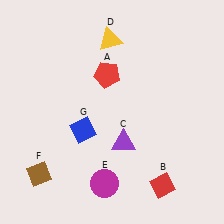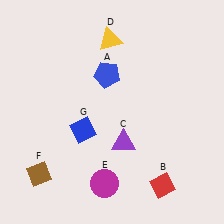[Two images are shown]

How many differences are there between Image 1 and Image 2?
There is 1 difference between the two images.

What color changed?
The pentagon (A) changed from red in Image 1 to blue in Image 2.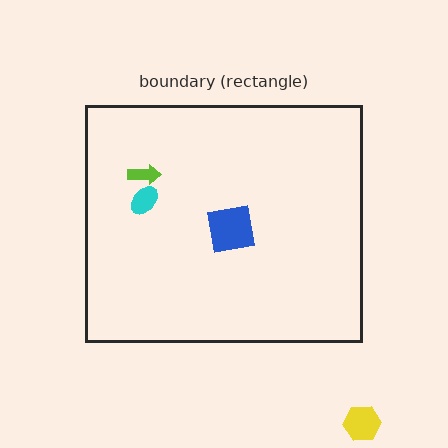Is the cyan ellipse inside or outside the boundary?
Inside.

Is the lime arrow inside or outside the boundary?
Inside.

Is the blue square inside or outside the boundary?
Inside.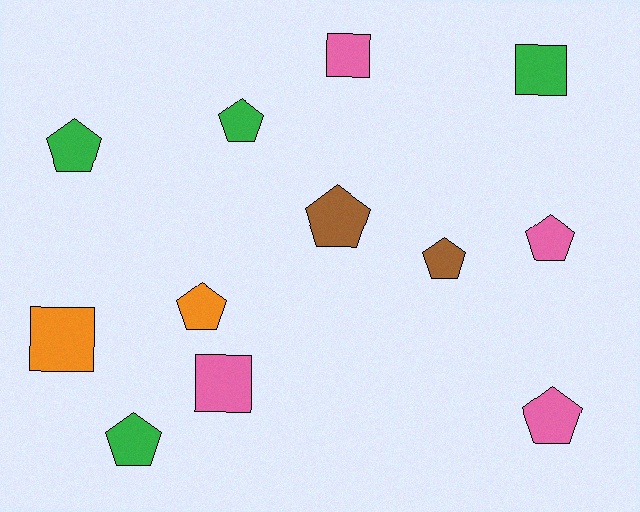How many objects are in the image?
There are 12 objects.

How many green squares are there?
There is 1 green square.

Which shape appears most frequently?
Pentagon, with 8 objects.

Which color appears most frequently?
Green, with 4 objects.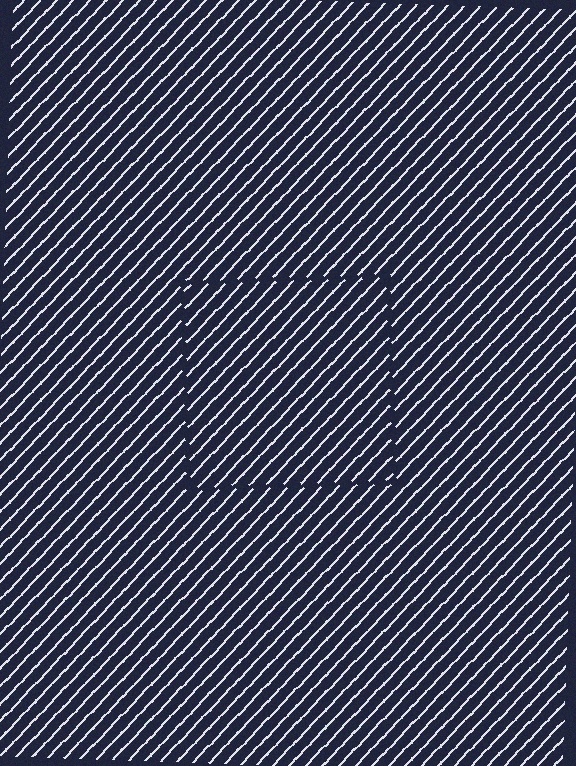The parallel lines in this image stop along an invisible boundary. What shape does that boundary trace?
An illusory square. The interior of the shape contains the same grating, shifted by half a period — the contour is defined by the phase discontinuity where line-ends from the inner and outer gratings abut.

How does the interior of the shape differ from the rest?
The interior of the shape contains the same grating, shifted by half a period — the contour is defined by the phase discontinuity where line-ends from the inner and outer gratings abut.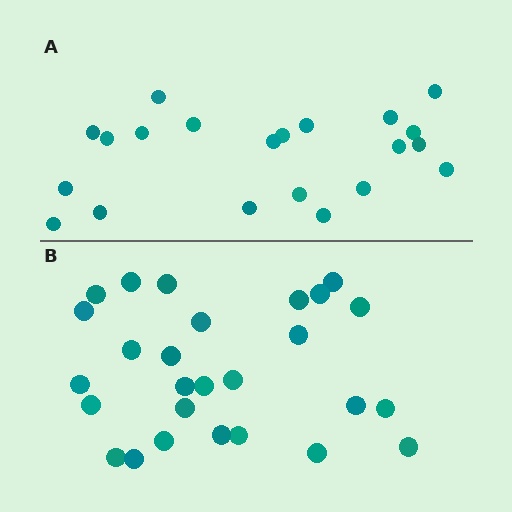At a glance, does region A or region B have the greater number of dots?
Region B (the bottom region) has more dots.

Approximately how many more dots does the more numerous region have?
Region B has about 6 more dots than region A.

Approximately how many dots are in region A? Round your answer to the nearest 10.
About 20 dots. (The exact count is 21, which rounds to 20.)